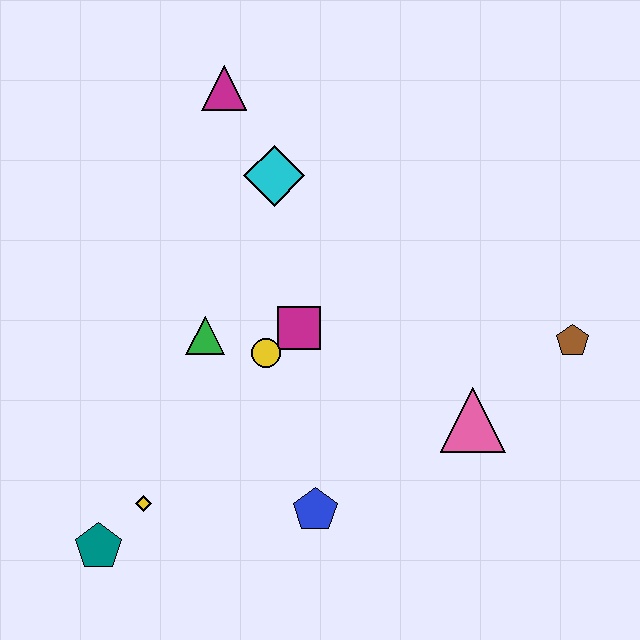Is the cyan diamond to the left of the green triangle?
No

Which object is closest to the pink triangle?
The brown pentagon is closest to the pink triangle.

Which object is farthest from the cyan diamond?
The teal pentagon is farthest from the cyan diamond.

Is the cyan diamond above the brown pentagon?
Yes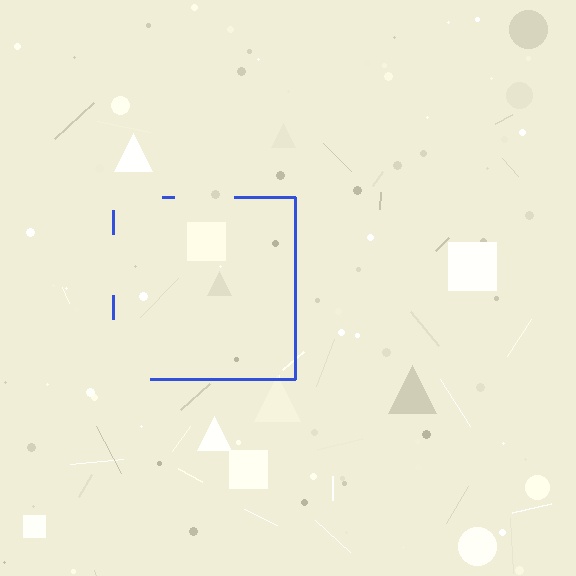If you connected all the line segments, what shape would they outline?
They would outline a square.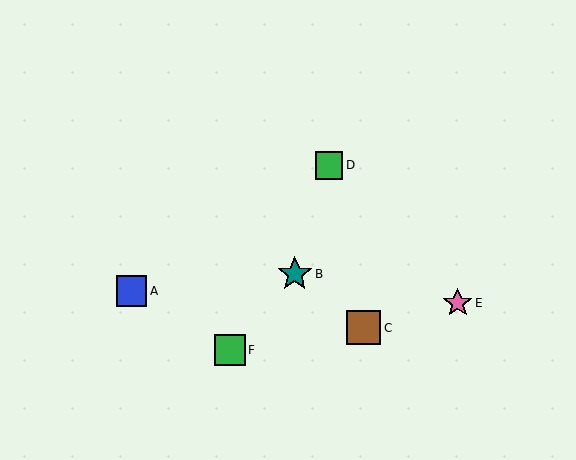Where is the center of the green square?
The center of the green square is at (329, 165).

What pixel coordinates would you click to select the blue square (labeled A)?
Click at (132, 291) to select the blue square A.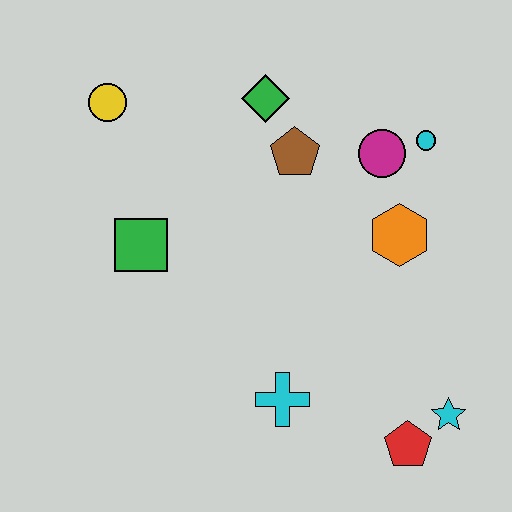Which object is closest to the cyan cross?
The red pentagon is closest to the cyan cross.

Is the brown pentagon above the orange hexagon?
Yes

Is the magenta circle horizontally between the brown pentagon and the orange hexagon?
Yes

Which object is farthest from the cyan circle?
The yellow circle is farthest from the cyan circle.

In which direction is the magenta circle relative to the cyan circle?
The magenta circle is to the left of the cyan circle.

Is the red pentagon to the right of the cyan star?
No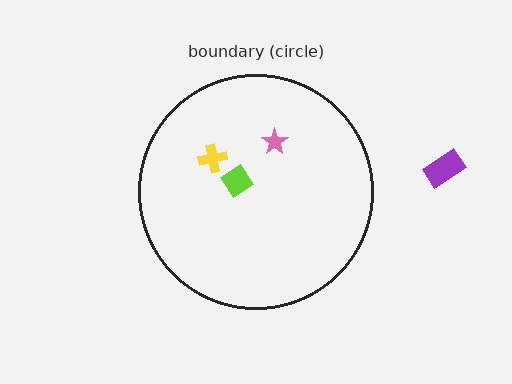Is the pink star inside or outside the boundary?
Inside.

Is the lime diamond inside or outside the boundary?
Inside.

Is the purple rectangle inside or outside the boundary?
Outside.